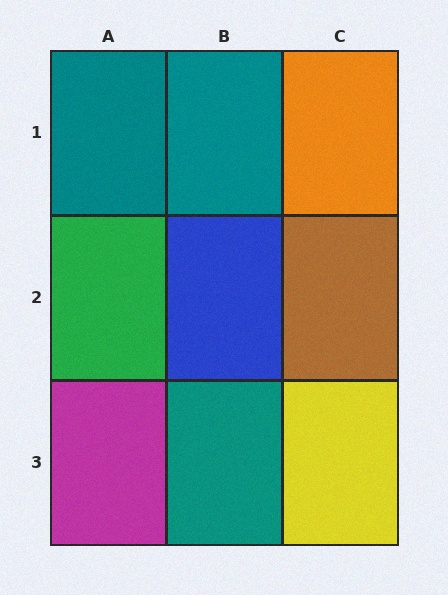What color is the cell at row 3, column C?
Yellow.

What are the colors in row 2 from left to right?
Green, blue, brown.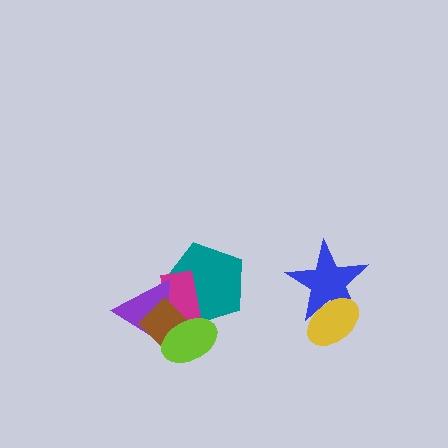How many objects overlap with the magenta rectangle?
4 objects overlap with the magenta rectangle.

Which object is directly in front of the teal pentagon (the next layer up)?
The magenta rectangle is directly in front of the teal pentagon.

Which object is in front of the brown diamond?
The lime ellipse is in front of the brown diamond.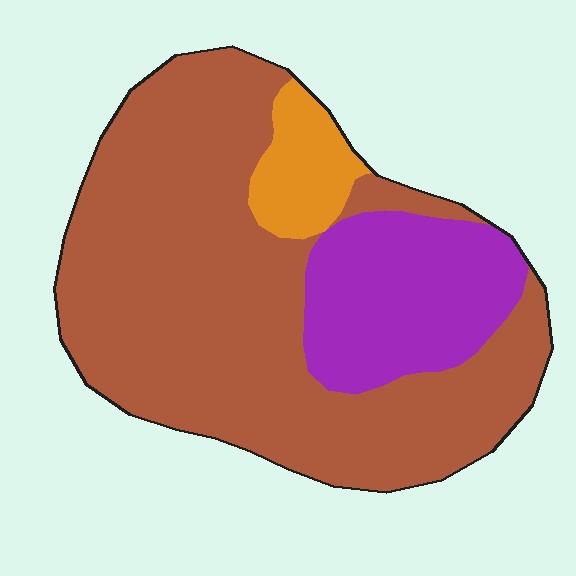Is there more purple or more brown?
Brown.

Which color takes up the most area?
Brown, at roughly 70%.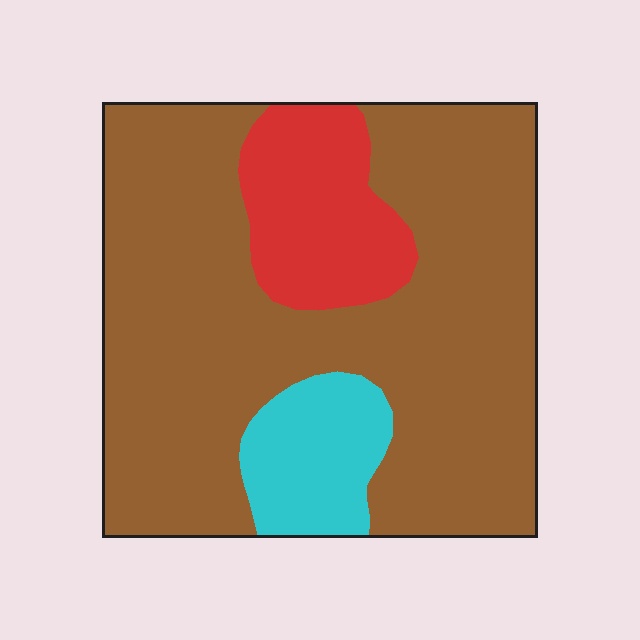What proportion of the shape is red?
Red covers 15% of the shape.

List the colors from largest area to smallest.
From largest to smallest: brown, red, cyan.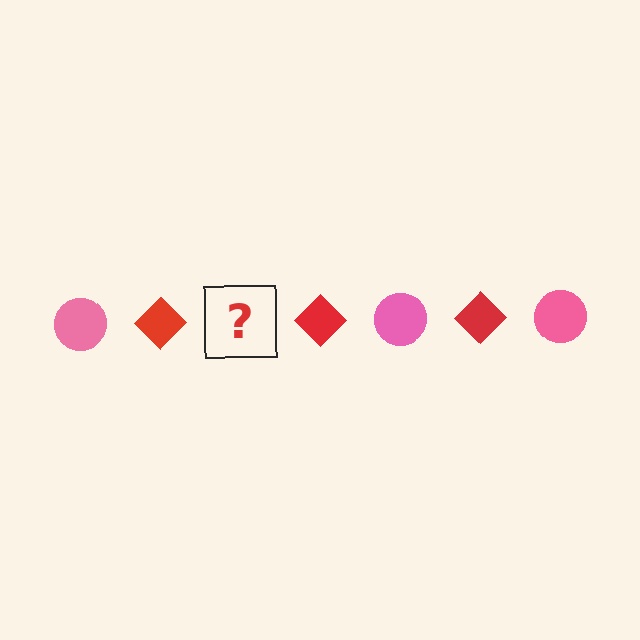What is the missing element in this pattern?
The missing element is a pink circle.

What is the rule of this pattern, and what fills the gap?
The rule is that the pattern alternates between pink circle and red diamond. The gap should be filled with a pink circle.